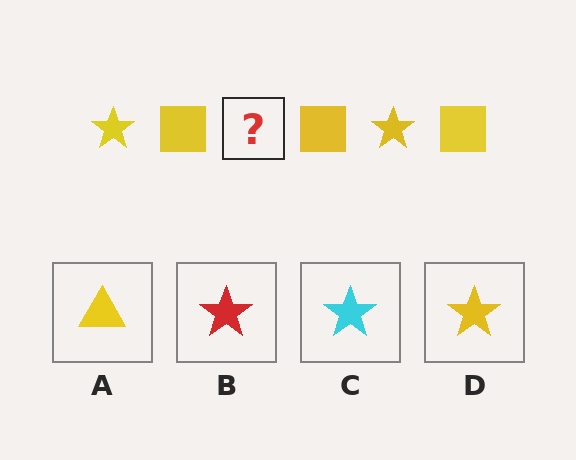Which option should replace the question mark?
Option D.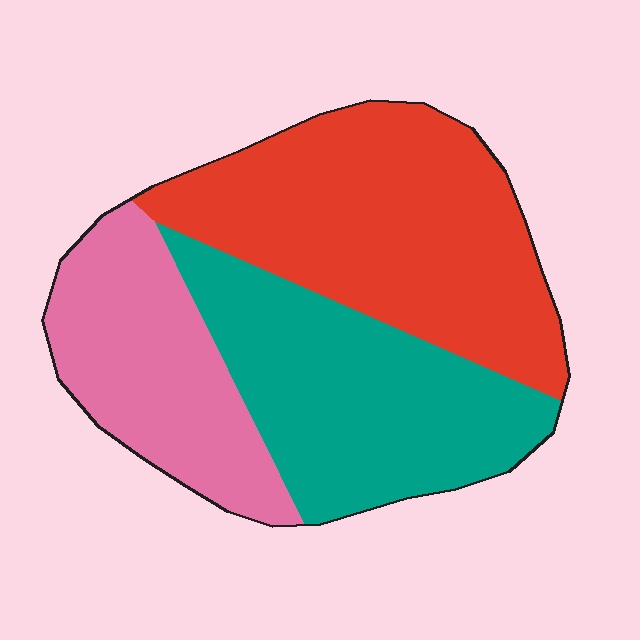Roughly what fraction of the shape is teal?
Teal takes up between a third and a half of the shape.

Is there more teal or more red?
Red.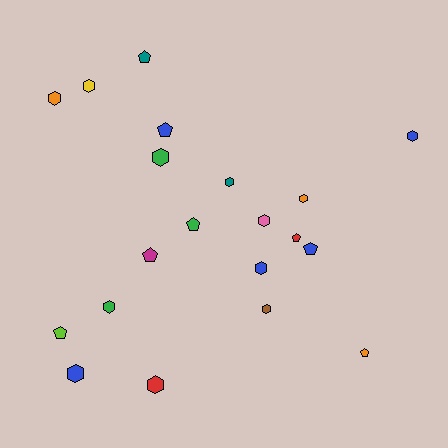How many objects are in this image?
There are 20 objects.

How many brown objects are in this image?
There is 1 brown object.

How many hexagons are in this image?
There are 12 hexagons.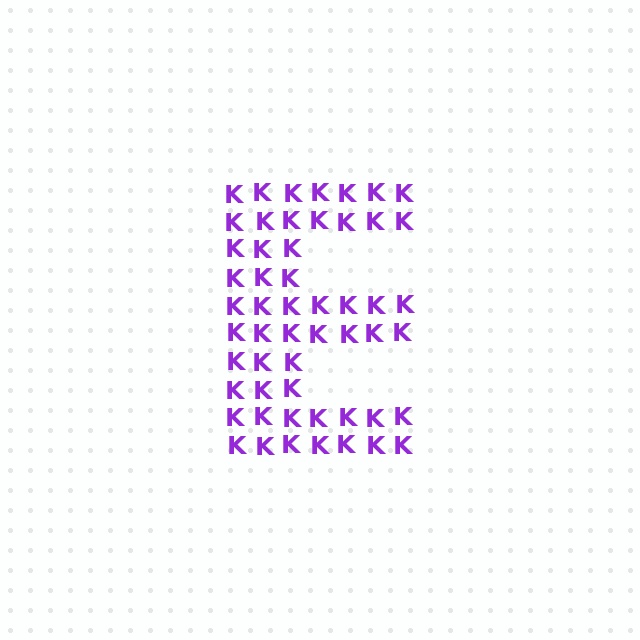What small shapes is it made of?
It is made of small letter K's.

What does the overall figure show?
The overall figure shows the letter E.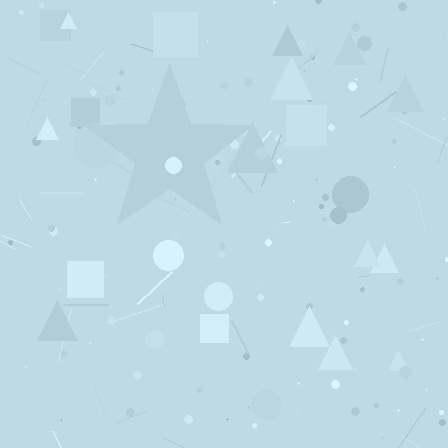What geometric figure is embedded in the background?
A star is embedded in the background.